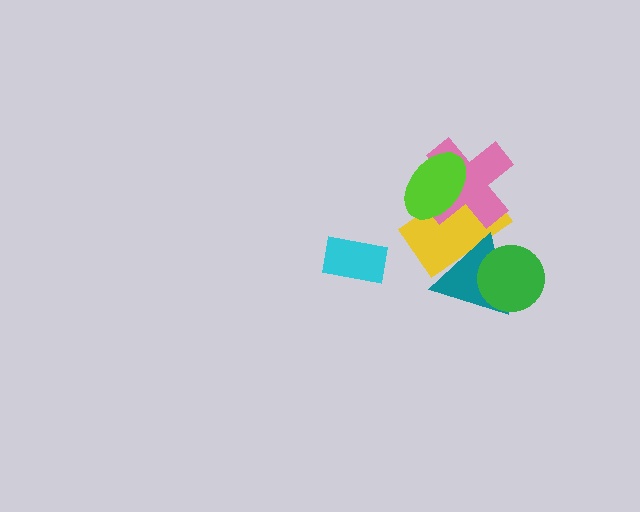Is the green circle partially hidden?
No, no other shape covers it.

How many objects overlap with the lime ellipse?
2 objects overlap with the lime ellipse.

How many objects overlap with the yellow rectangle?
3 objects overlap with the yellow rectangle.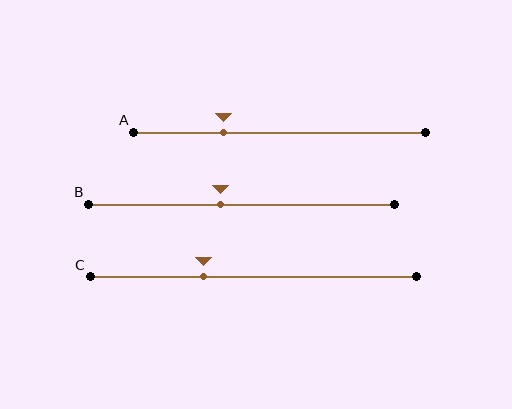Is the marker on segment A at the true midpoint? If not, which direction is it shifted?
No, the marker on segment A is shifted to the left by about 19% of the segment length.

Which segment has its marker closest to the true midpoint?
Segment B has its marker closest to the true midpoint.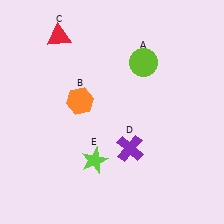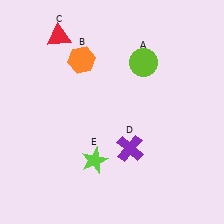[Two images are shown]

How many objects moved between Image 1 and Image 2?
1 object moved between the two images.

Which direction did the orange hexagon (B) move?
The orange hexagon (B) moved up.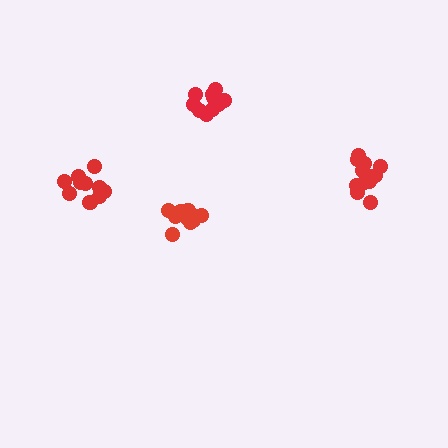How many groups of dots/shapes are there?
There are 4 groups.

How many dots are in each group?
Group 1: 10 dots, Group 2: 11 dots, Group 3: 14 dots, Group 4: 12 dots (47 total).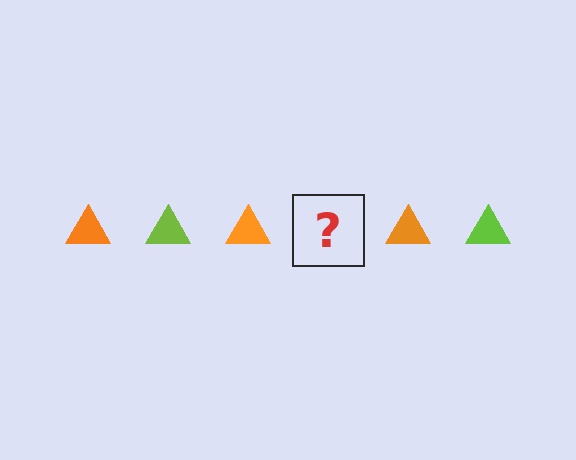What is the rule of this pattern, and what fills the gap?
The rule is that the pattern cycles through orange, lime triangles. The gap should be filled with a lime triangle.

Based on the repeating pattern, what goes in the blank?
The blank should be a lime triangle.